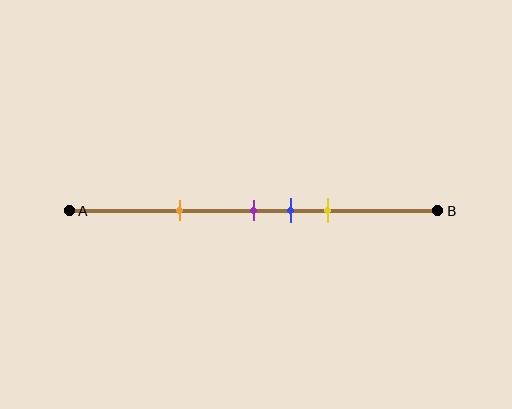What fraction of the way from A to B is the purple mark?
The purple mark is approximately 50% (0.5) of the way from A to B.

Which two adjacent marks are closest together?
The purple and blue marks are the closest adjacent pair.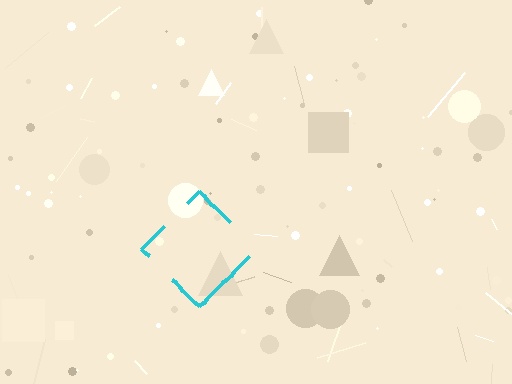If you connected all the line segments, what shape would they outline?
They would outline a diamond.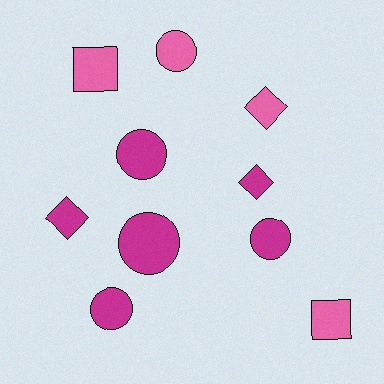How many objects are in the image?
There are 10 objects.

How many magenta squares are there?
There are no magenta squares.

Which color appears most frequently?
Magenta, with 6 objects.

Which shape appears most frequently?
Circle, with 5 objects.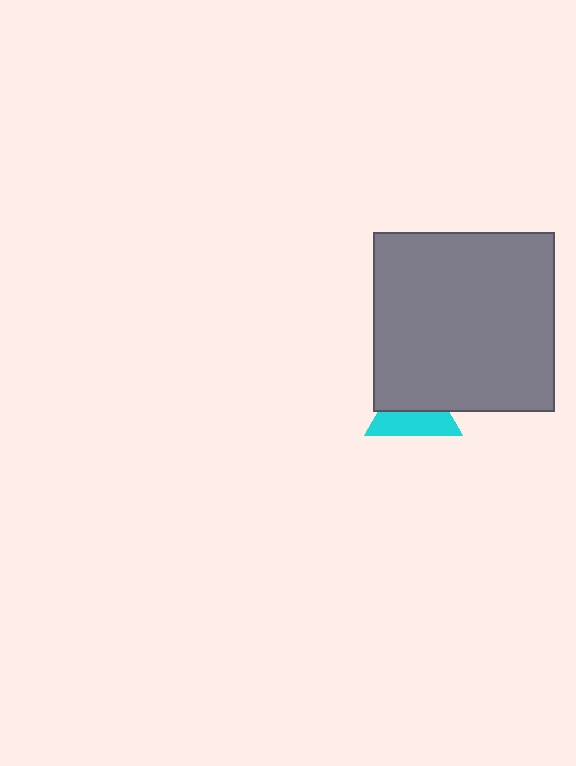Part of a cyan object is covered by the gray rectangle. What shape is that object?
It is a triangle.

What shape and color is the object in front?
The object in front is a gray rectangle.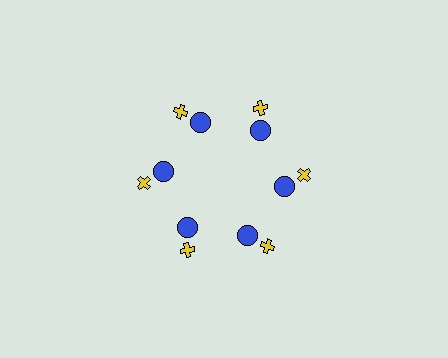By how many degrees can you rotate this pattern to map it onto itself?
The pattern maps onto itself every 60 degrees of rotation.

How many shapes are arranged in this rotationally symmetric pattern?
There are 12 shapes, arranged in 6 groups of 2.